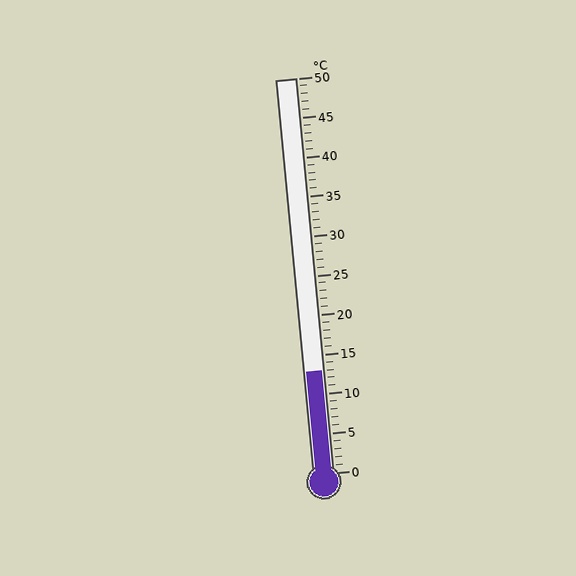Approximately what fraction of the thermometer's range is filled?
The thermometer is filled to approximately 25% of its range.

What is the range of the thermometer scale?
The thermometer scale ranges from 0°C to 50°C.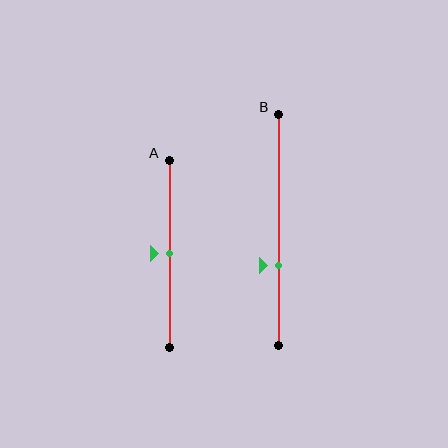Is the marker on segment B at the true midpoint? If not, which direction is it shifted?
No, the marker on segment B is shifted downward by about 15% of the segment length.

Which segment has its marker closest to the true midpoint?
Segment A has its marker closest to the true midpoint.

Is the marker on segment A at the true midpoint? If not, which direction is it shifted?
Yes, the marker on segment A is at the true midpoint.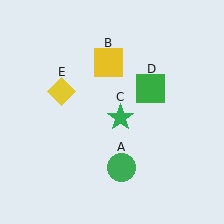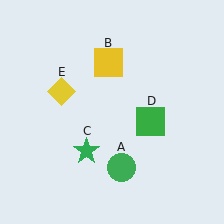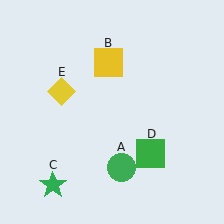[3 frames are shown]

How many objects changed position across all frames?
2 objects changed position: green star (object C), green square (object D).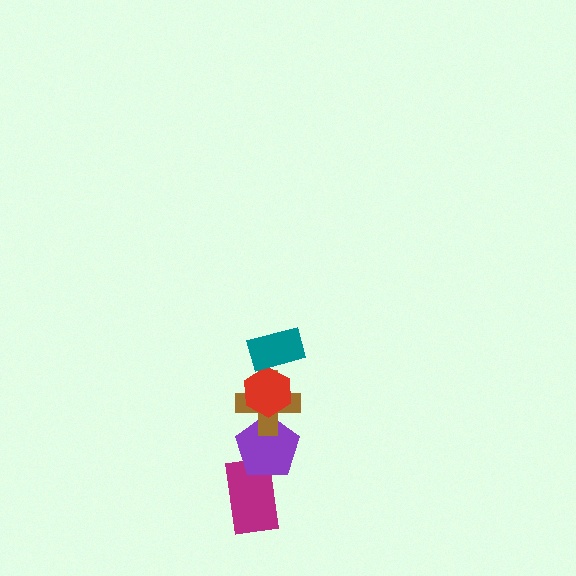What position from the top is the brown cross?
The brown cross is 3rd from the top.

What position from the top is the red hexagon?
The red hexagon is 2nd from the top.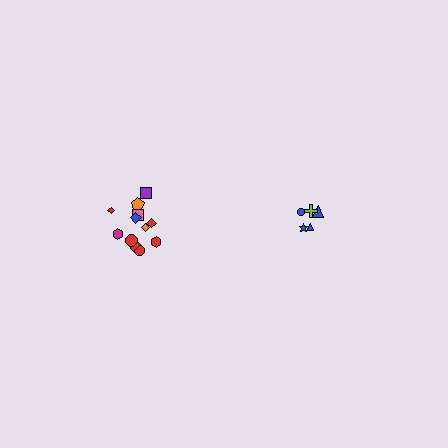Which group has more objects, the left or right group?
The left group.